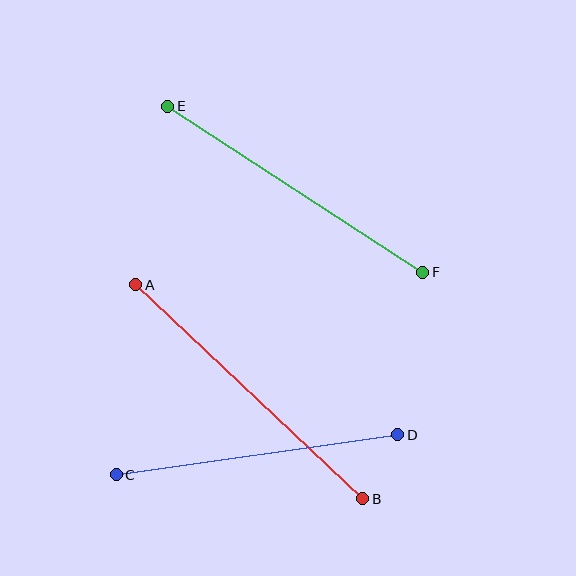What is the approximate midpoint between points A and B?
The midpoint is at approximately (249, 392) pixels.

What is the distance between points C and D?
The distance is approximately 285 pixels.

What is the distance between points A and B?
The distance is approximately 312 pixels.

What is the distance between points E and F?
The distance is approximately 304 pixels.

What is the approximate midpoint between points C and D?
The midpoint is at approximately (257, 455) pixels.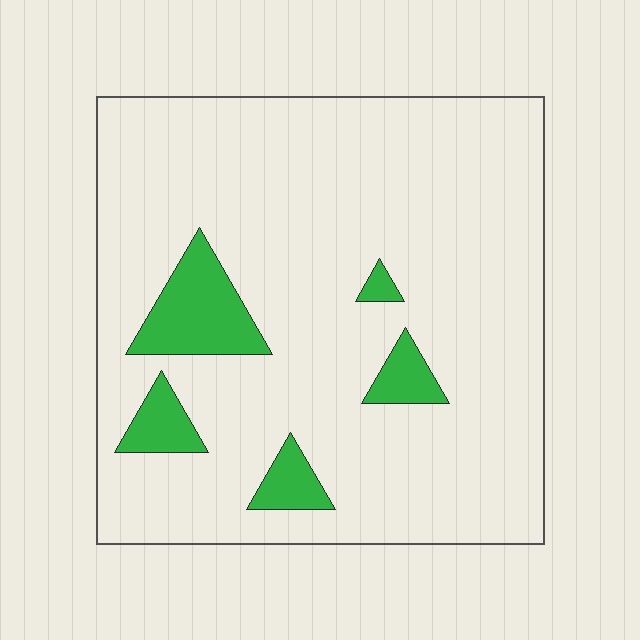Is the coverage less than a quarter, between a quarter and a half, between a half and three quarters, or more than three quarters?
Less than a quarter.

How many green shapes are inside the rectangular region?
5.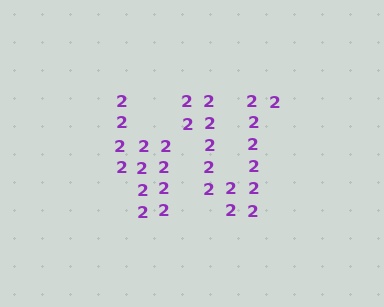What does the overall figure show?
The overall figure shows the letter W.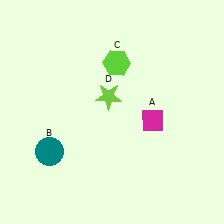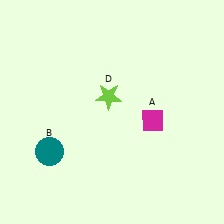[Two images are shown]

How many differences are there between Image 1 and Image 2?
There is 1 difference between the two images.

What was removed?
The lime hexagon (C) was removed in Image 2.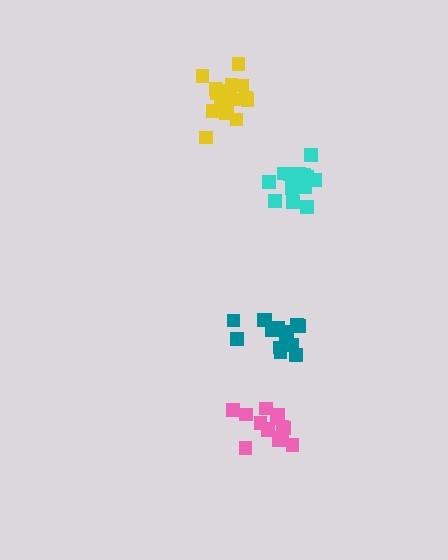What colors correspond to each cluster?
The clusters are colored: cyan, teal, pink, yellow.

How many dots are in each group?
Group 1: 16 dots, Group 2: 14 dots, Group 3: 14 dots, Group 4: 19 dots (63 total).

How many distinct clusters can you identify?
There are 4 distinct clusters.